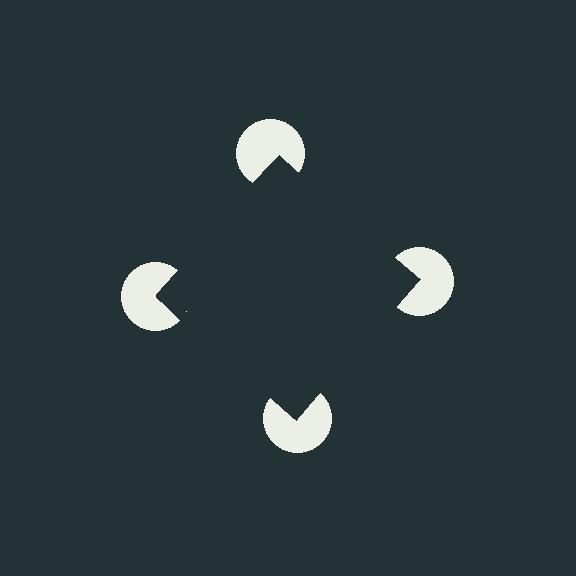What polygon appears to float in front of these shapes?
An illusory square — its edges are inferred from the aligned wedge cuts in the pac-man discs, not physically drawn.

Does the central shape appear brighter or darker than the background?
It typically appears slightly darker than the background, even though no actual brightness change is drawn.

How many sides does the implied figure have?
4 sides.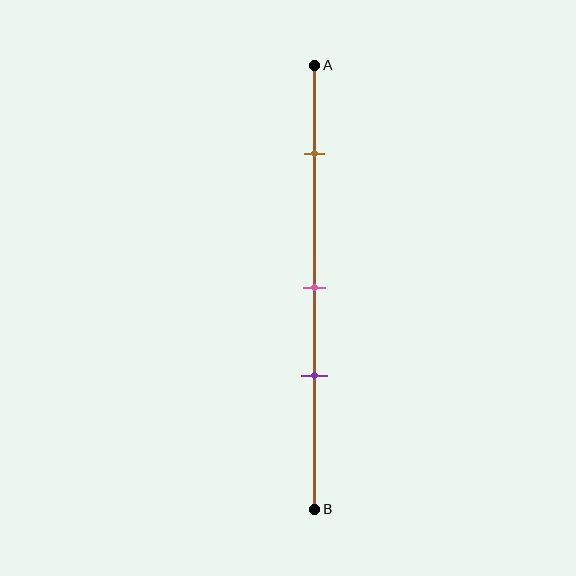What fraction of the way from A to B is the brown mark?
The brown mark is approximately 20% (0.2) of the way from A to B.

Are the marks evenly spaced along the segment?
No, the marks are not evenly spaced.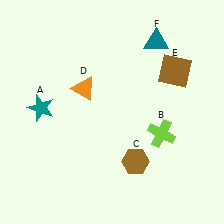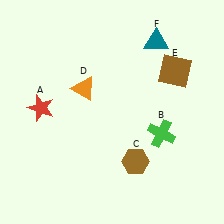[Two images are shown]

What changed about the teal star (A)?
In Image 1, A is teal. In Image 2, it changed to red.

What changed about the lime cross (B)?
In Image 1, B is lime. In Image 2, it changed to green.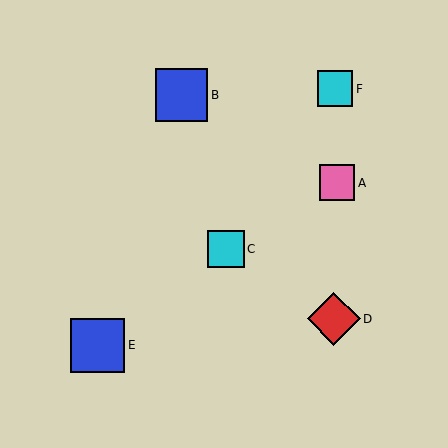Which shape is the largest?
The blue square (labeled E) is the largest.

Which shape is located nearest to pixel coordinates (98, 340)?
The blue square (labeled E) at (98, 345) is nearest to that location.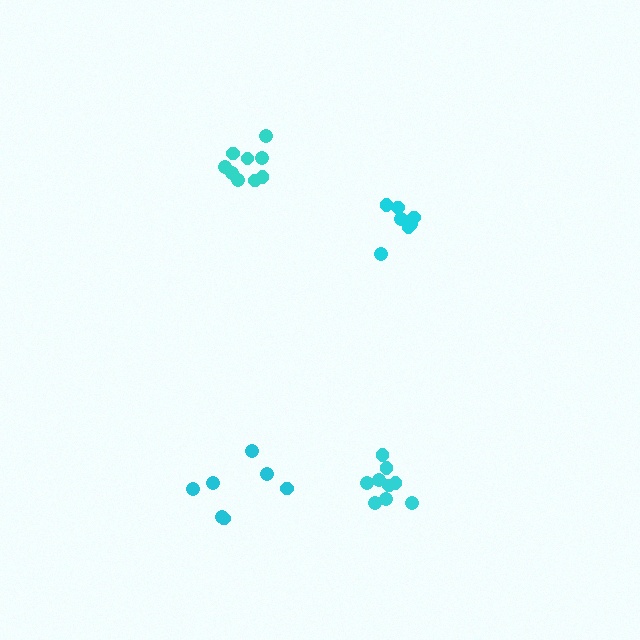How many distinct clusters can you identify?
There are 4 distinct clusters.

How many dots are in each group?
Group 1: 9 dots, Group 2: 9 dots, Group 3: 7 dots, Group 4: 7 dots (32 total).